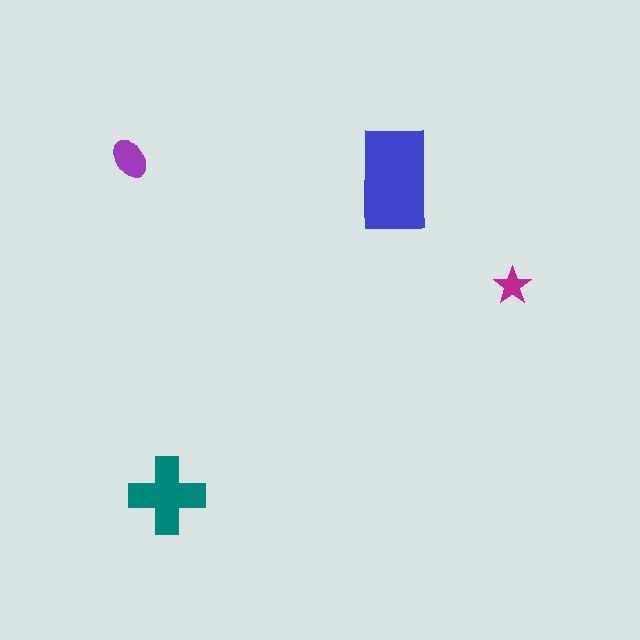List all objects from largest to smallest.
The blue rectangle, the teal cross, the purple ellipse, the magenta star.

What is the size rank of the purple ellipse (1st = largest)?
3rd.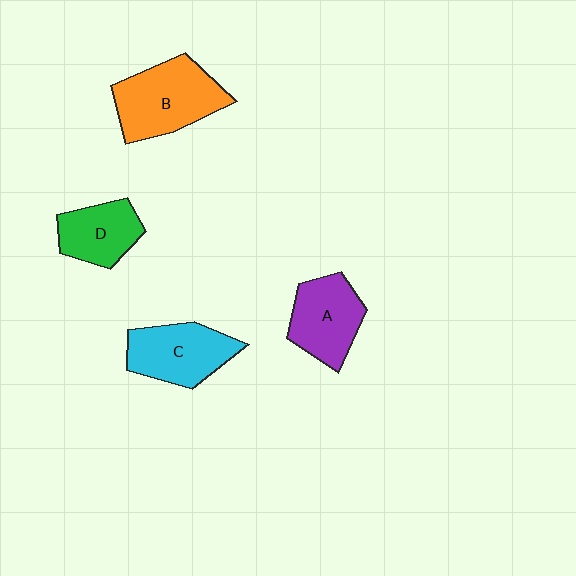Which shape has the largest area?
Shape B (orange).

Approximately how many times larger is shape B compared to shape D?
Approximately 1.5 times.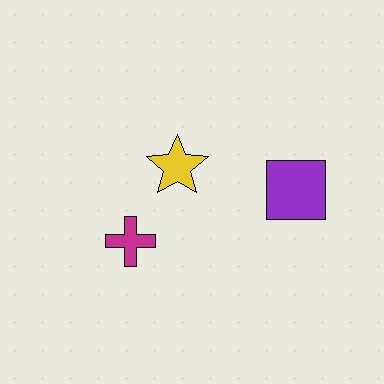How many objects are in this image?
There are 3 objects.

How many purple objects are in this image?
There is 1 purple object.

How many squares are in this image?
There is 1 square.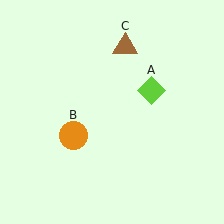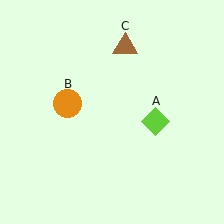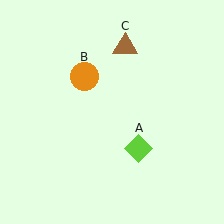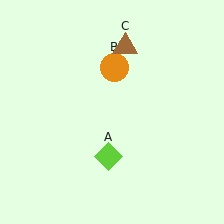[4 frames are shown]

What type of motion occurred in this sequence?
The lime diamond (object A), orange circle (object B) rotated clockwise around the center of the scene.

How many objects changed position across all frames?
2 objects changed position: lime diamond (object A), orange circle (object B).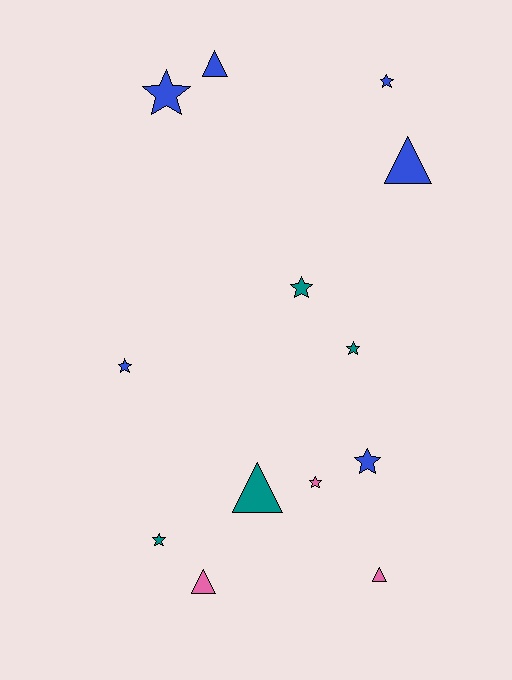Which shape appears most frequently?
Star, with 8 objects.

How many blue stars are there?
There are 4 blue stars.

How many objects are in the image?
There are 13 objects.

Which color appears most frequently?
Blue, with 6 objects.